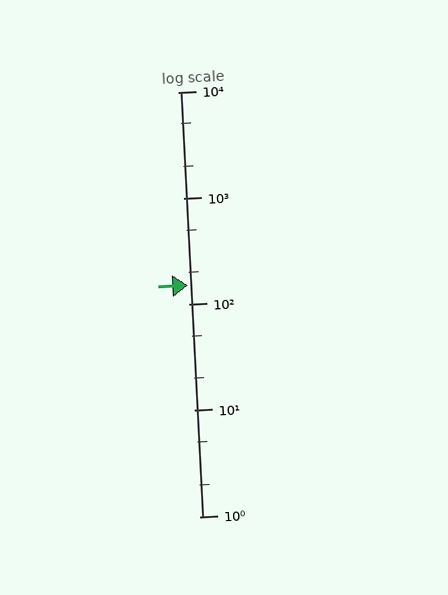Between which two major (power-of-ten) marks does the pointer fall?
The pointer is between 100 and 1000.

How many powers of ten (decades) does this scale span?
The scale spans 4 decades, from 1 to 10000.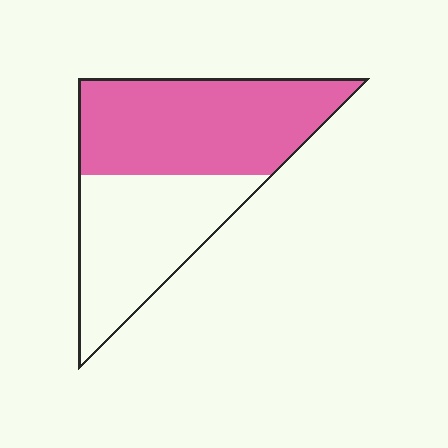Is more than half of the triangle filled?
Yes.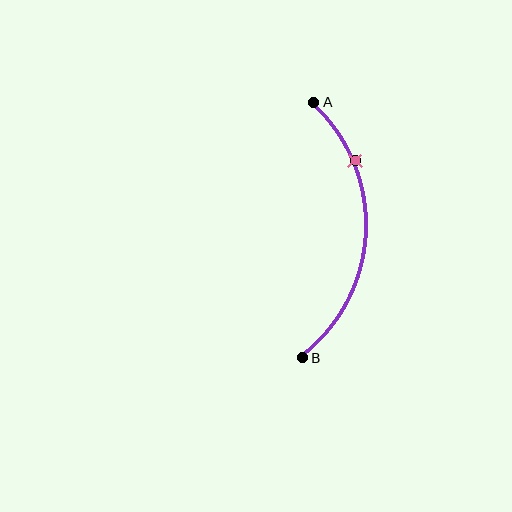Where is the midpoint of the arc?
The arc midpoint is the point on the curve farthest from the straight line joining A and B. It sits to the right of that line.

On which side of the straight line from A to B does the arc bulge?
The arc bulges to the right of the straight line connecting A and B.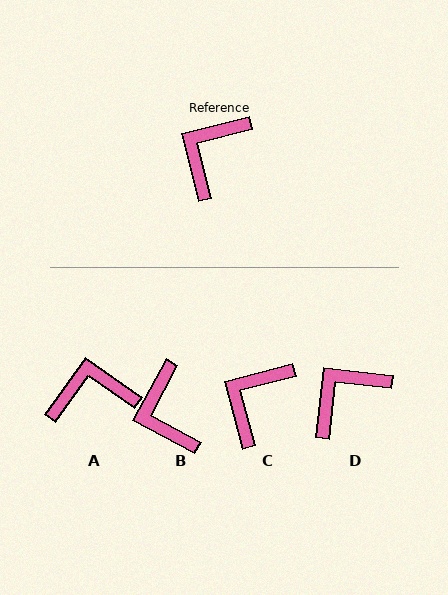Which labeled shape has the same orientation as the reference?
C.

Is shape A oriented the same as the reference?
No, it is off by about 50 degrees.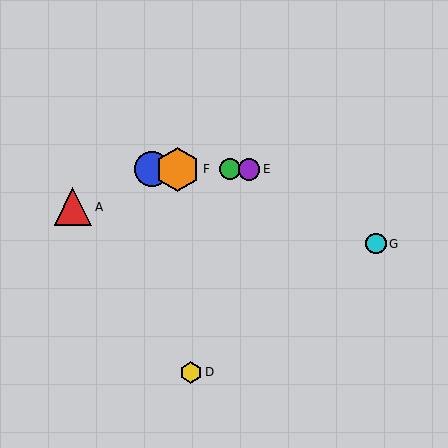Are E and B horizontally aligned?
Yes, both are at y≈169.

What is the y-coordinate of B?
Object B is at y≈169.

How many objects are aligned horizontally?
4 objects (B, C, E, F) are aligned horizontally.